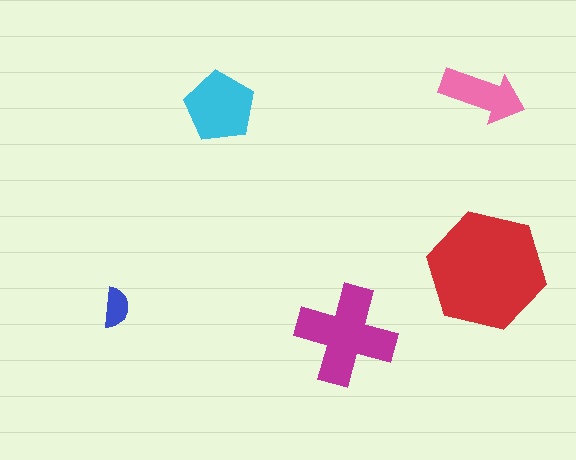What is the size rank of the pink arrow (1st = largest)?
4th.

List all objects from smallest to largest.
The blue semicircle, the pink arrow, the cyan pentagon, the magenta cross, the red hexagon.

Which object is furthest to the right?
The red hexagon is rightmost.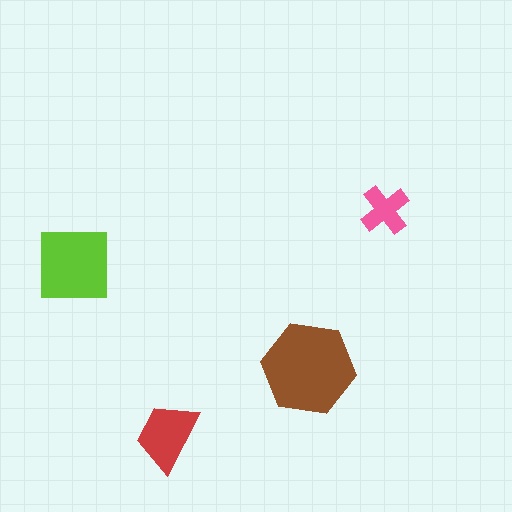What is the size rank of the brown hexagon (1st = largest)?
1st.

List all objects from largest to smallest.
The brown hexagon, the lime square, the red trapezoid, the pink cross.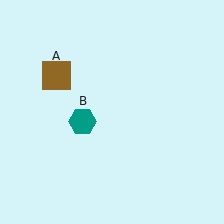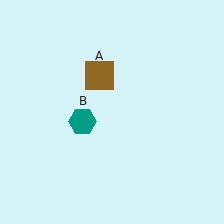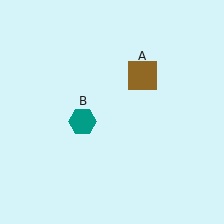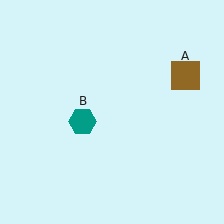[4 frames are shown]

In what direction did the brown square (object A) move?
The brown square (object A) moved right.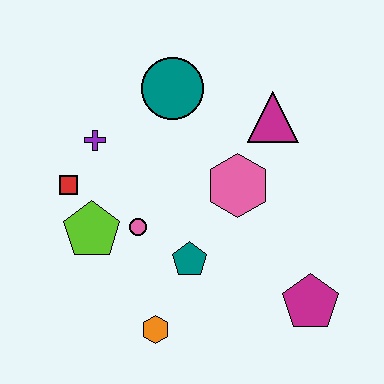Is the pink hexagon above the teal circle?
No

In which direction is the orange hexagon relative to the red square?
The orange hexagon is below the red square.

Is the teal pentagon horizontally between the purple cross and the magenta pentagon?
Yes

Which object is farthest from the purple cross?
The magenta pentagon is farthest from the purple cross.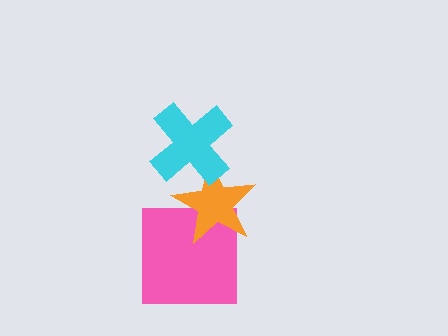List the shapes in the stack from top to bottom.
From top to bottom: the cyan cross, the orange star, the pink square.